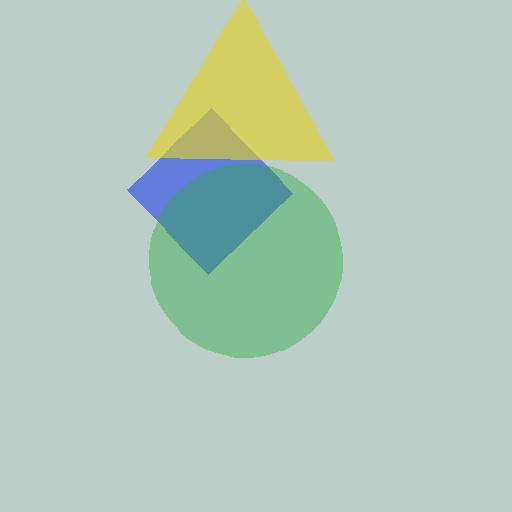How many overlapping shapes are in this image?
There are 3 overlapping shapes in the image.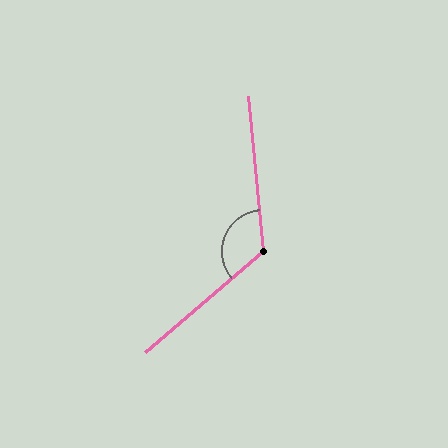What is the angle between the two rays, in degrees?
Approximately 125 degrees.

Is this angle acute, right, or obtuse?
It is obtuse.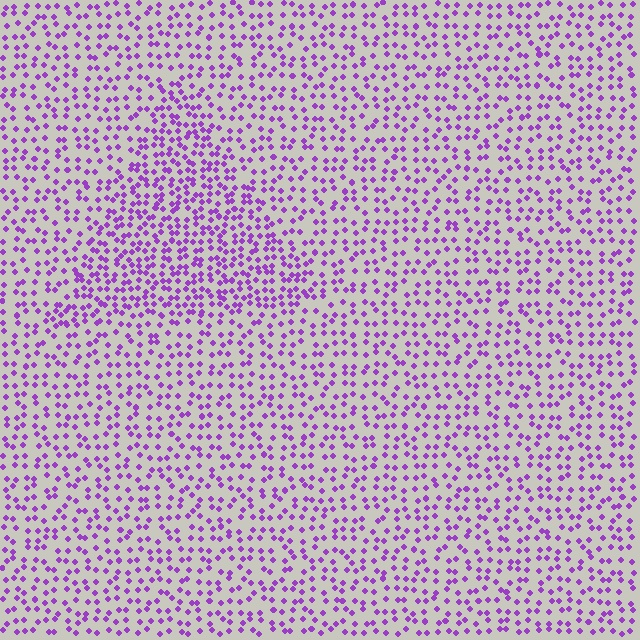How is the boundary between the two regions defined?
The boundary is defined by a change in element density (approximately 1.7x ratio). All elements are the same color, size, and shape.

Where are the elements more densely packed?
The elements are more densely packed inside the triangle boundary.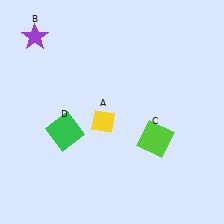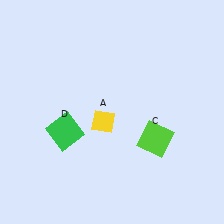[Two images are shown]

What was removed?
The purple star (B) was removed in Image 2.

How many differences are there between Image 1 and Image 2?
There is 1 difference between the two images.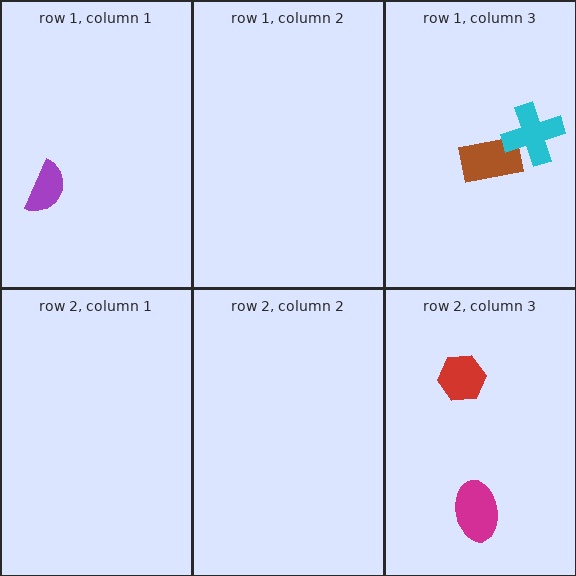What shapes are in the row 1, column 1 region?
The purple semicircle.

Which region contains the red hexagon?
The row 2, column 3 region.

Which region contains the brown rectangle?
The row 1, column 3 region.